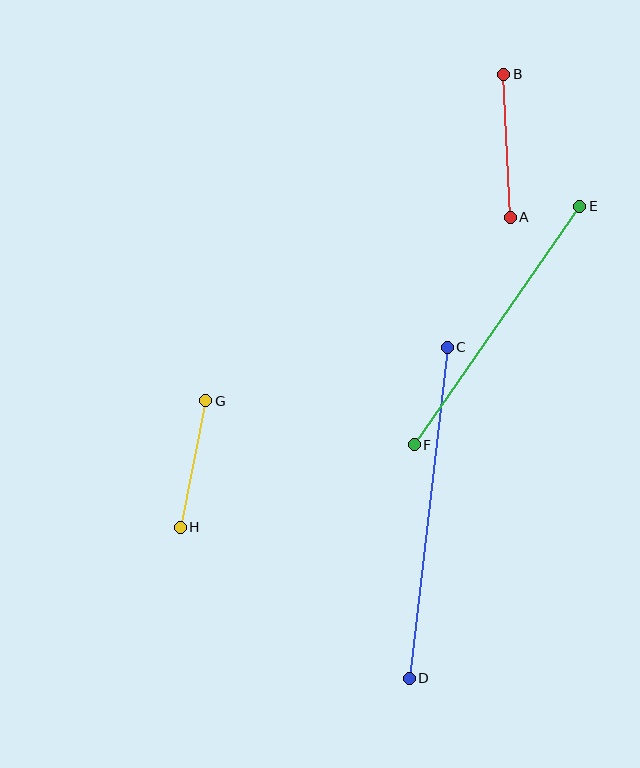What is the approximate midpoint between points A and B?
The midpoint is at approximately (507, 146) pixels.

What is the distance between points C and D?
The distance is approximately 333 pixels.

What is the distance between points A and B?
The distance is approximately 143 pixels.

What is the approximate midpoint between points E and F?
The midpoint is at approximately (497, 325) pixels.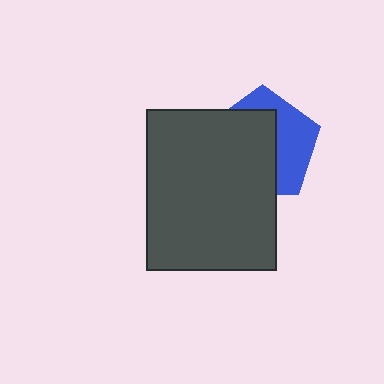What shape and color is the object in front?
The object in front is a dark gray rectangle.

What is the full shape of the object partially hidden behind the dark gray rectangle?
The partially hidden object is a blue pentagon.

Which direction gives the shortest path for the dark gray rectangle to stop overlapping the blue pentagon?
Moving toward the lower-left gives the shortest separation.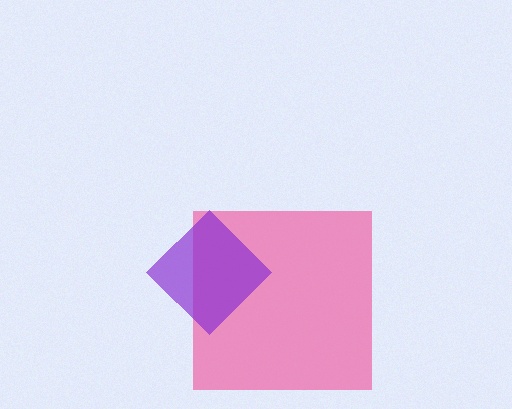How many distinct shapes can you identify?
There are 2 distinct shapes: a pink square, a purple diamond.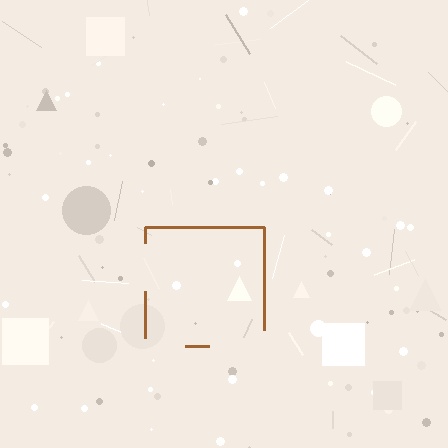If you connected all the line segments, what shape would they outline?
They would outline a square.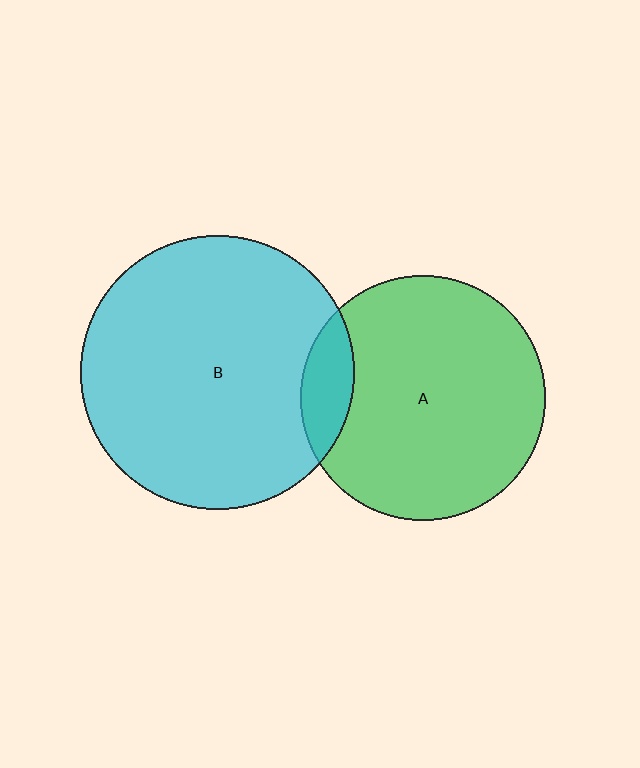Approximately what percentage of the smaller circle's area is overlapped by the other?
Approximately 10%.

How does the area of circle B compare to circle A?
Approximately 1.2 times.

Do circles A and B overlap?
Yes.